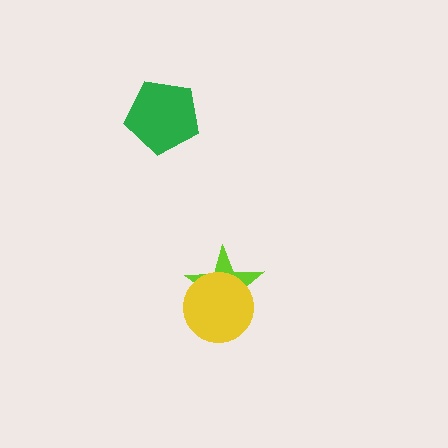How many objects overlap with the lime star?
1 object overlaps with the lime star.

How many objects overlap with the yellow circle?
1 object overlaps with the yellow circle.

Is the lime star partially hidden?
Yes, it is partially covered by another shape.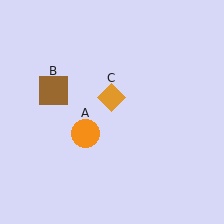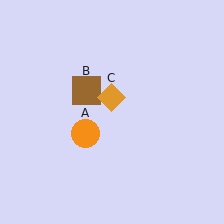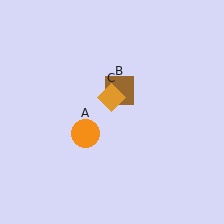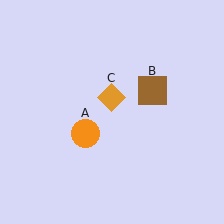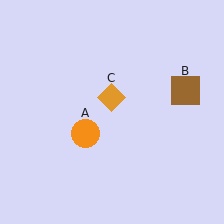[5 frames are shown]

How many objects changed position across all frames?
1 object changed position: brown square (object B).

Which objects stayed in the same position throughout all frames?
Orange circle (object A) and orange diamond (object C) remained stationary.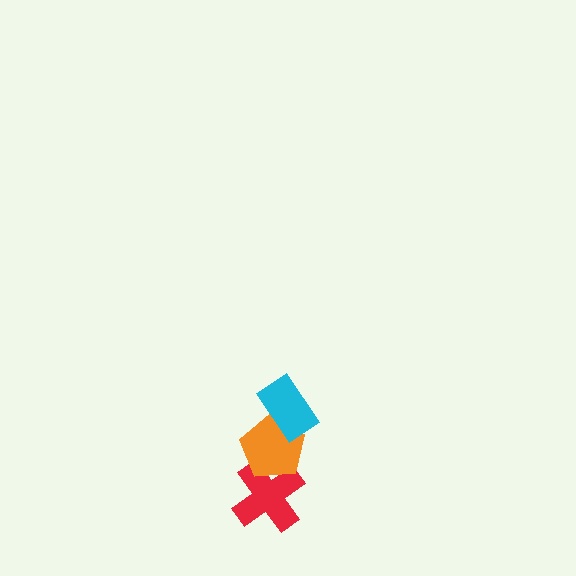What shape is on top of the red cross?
The orange pentagon is on top of the red cross.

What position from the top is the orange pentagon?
The orange pentagon is 2nd from the top.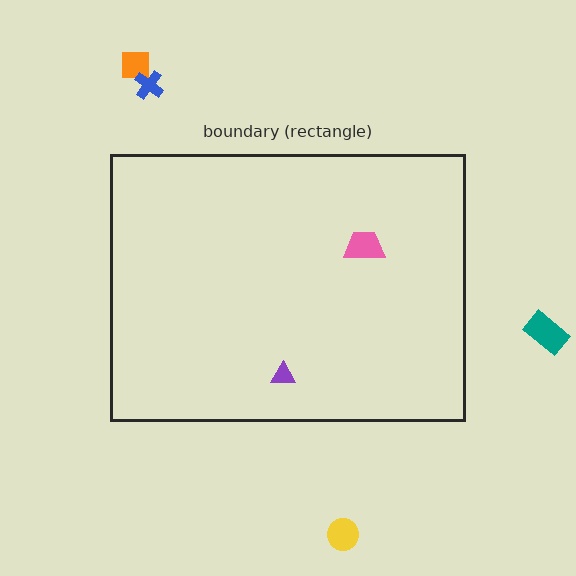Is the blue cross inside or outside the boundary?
Outside.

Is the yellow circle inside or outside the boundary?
Outside.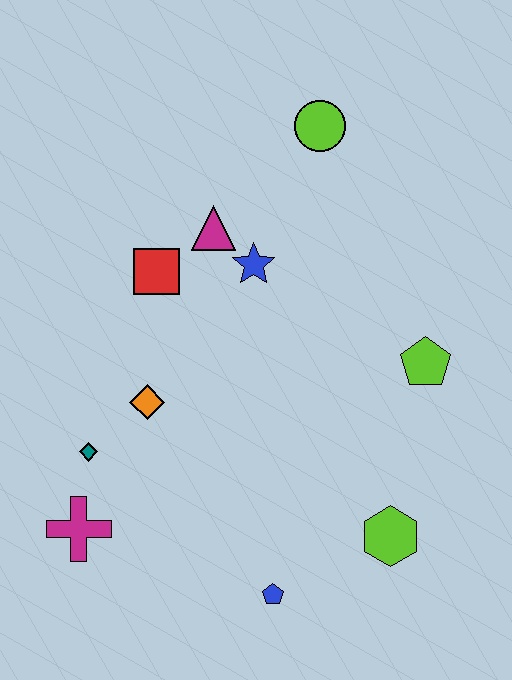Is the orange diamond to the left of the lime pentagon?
Yes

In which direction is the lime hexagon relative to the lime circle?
The lime hexagon is below the lime circle.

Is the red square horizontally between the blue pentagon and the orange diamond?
Yes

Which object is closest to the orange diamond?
The teal diamond is closest to the orange diamond.